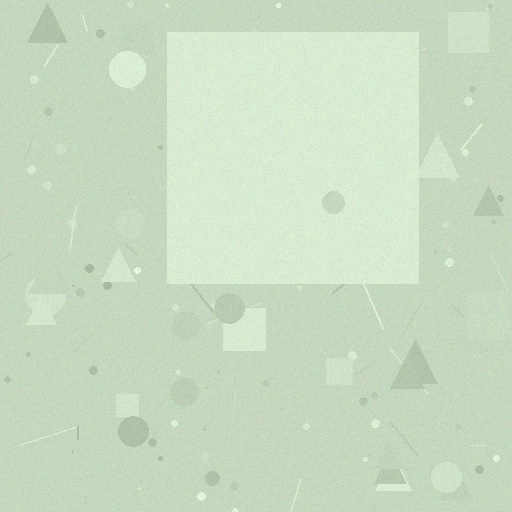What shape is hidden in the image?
A square is hidden in the image.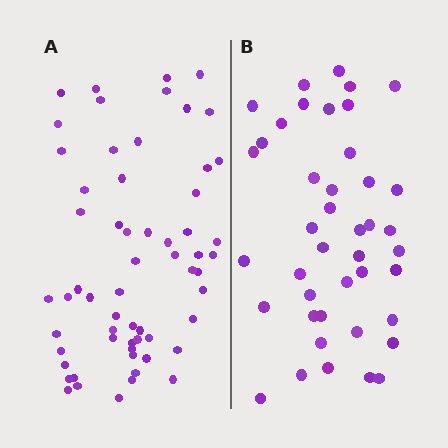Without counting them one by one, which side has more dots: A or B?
Region A (the left region) has more dots.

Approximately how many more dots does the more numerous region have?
Region A has approximately 20 more dots than region B.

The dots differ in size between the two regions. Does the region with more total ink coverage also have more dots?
No. Region B has more total ink coverage because its dots are larger, but region A actually contains more individual dots. Total area can be misleading — the number of items is what matters here.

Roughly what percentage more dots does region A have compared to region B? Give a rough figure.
About 45% more.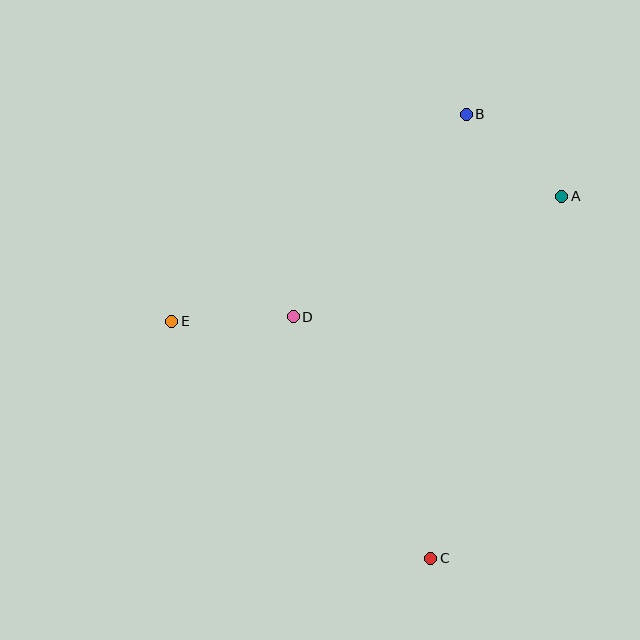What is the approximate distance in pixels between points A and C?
The distance between A and C is approximately 385 pixels.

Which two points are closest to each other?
Points D and E are closest to each other.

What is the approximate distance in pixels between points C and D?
The distance between C and D is approximately 278 pixels.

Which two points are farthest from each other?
Points B and C are farthest from each other.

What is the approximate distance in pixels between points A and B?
The distance between A and B is approximately 126 pixels.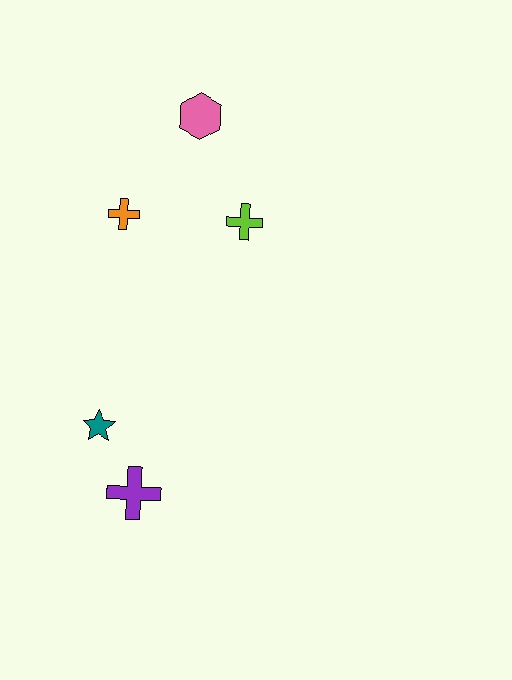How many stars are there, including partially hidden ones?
There is 1 star.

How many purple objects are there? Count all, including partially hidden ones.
There is 1 purple object.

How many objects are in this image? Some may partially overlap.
There are 5 objects.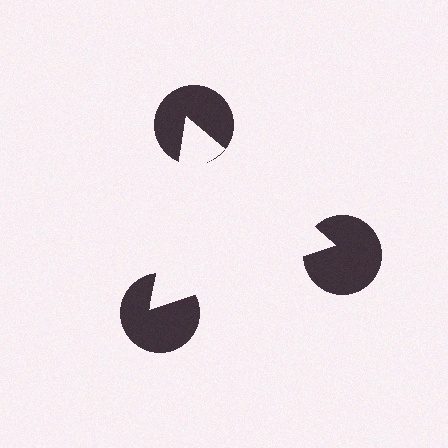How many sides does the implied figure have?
3 sides.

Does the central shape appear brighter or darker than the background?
It typically appears slightly brighter than the background, even though no actual brightness change is drawn.